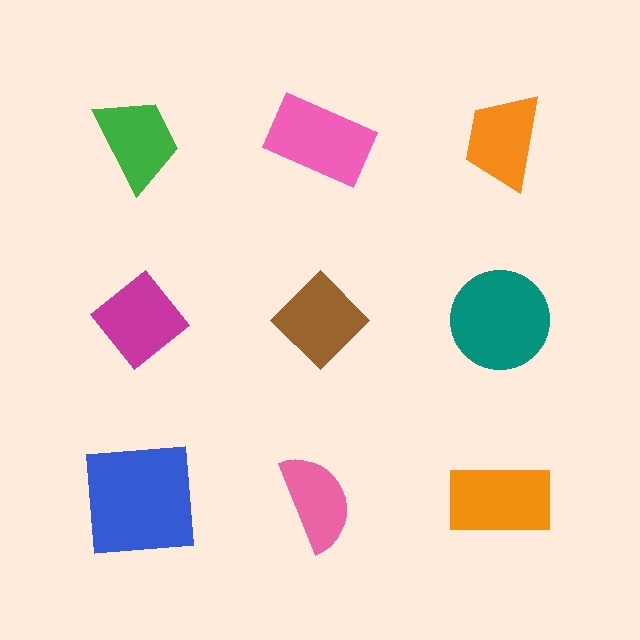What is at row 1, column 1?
A green trapezoid.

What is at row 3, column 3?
An orange rectangle.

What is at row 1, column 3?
An orange trapezoid.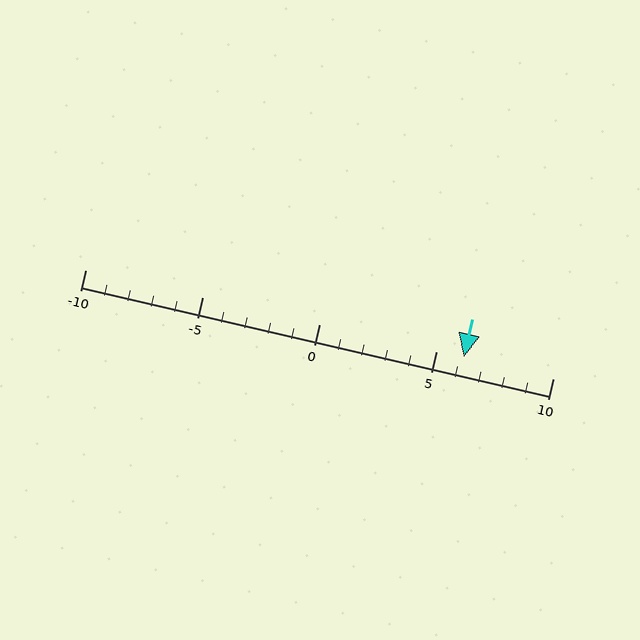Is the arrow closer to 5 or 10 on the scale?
The arrow is closer to 5.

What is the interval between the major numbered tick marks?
The major tick marks are spaced 5 units apart.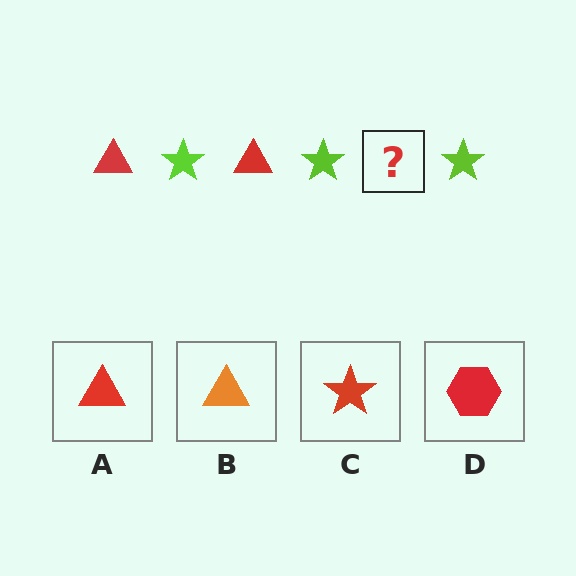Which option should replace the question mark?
Option A.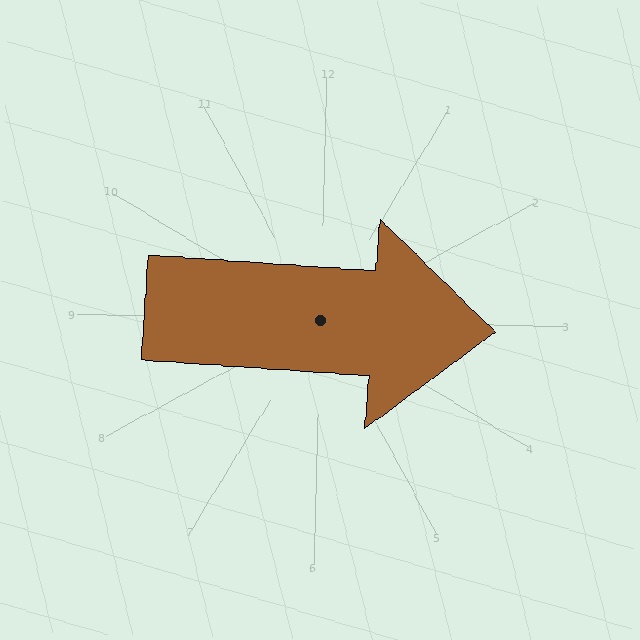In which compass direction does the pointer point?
East.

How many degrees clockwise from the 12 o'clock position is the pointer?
Approximately 93 degrees.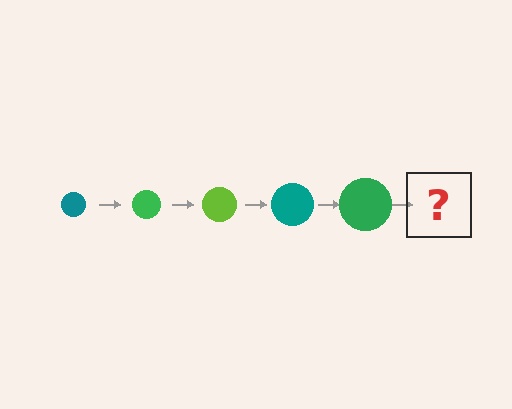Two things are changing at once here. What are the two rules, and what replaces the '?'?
The two rules are that the circle grows larger each step and the color cycles through teal, green, and lime. The '?' should be a lime circle, larger than the previous one.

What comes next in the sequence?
The next element should be a lime circle, larger than the previous one.